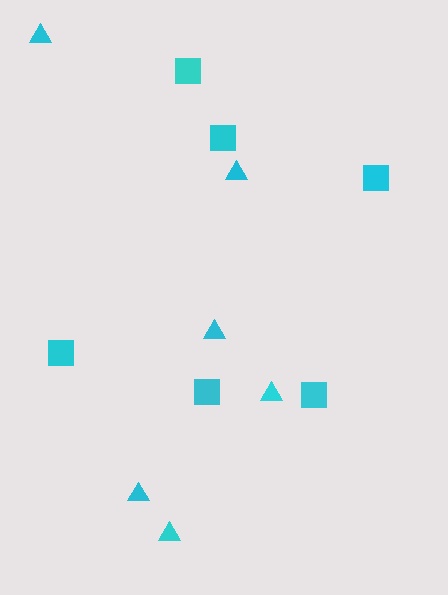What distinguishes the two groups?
There are 2 groups: one group of triangles (6) and one group of squares (6).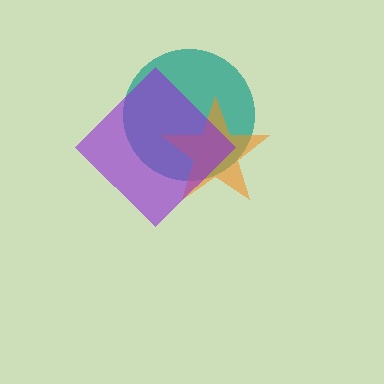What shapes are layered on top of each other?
The layered shapes are: a teal circle, an orange star, a purple diamond.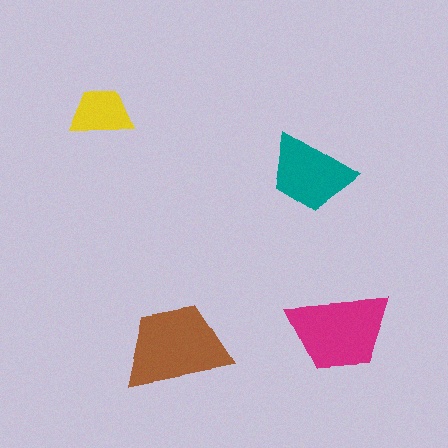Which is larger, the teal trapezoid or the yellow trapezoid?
The teal one.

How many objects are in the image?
There are 4 objects in the image.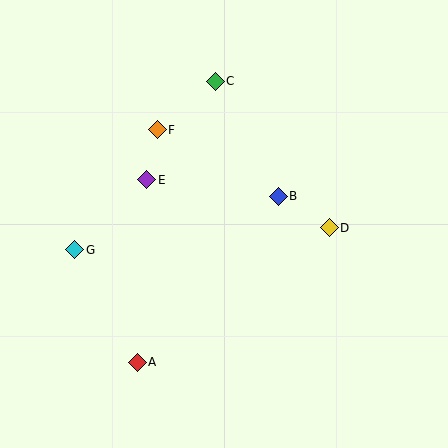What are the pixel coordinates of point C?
Point C is at (215, 81).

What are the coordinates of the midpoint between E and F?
The midpoint between E and F is at (152, 155).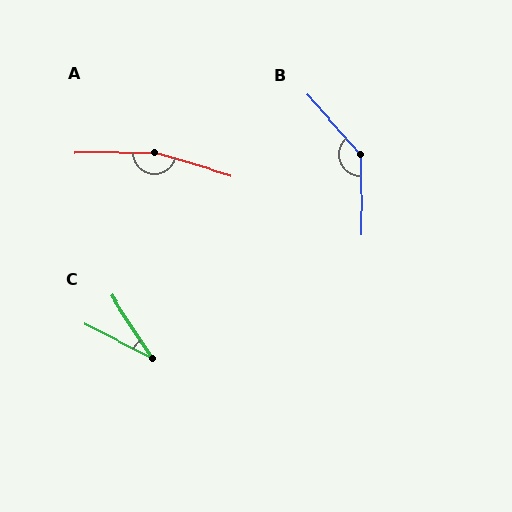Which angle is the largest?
A, at approximately 162 degrees.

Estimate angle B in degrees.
Approximately 140 degrees.